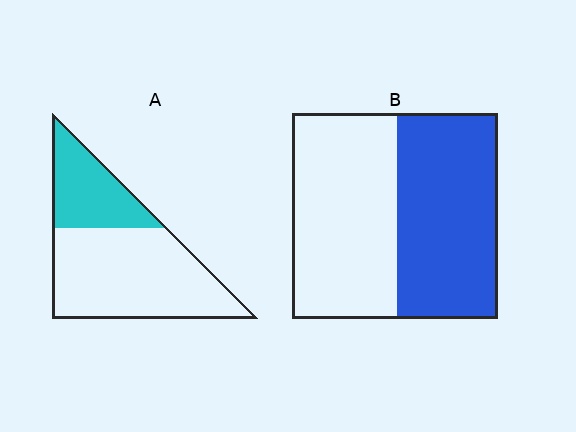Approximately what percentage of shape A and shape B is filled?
A is approximately 30% and B is approximately 50%.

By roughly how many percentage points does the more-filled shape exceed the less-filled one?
By roughly 20 percentage points (B over A).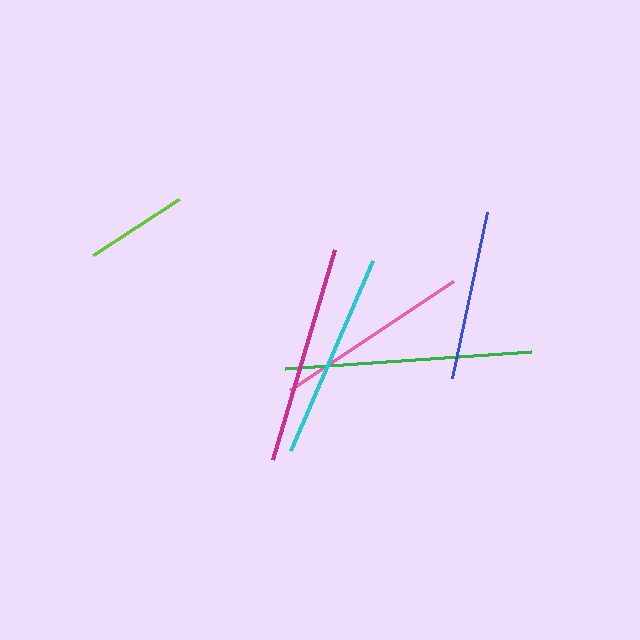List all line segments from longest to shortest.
From longest to shortest: green, magenta, cyan, pink, blue, lime.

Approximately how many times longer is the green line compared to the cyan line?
The green line is approximately 1.2 times the length of the cyan line.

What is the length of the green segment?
The green segment is approximately 246 pixels long.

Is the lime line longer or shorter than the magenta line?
The magenta line is longer than the lime line.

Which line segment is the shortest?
The lime line is the shortest at approximately 102 pixels.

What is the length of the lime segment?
The lime segment is approximately 102 pixels long.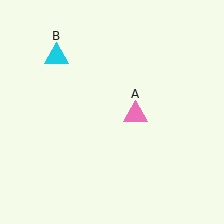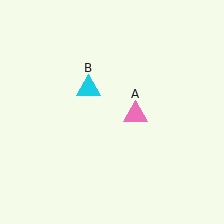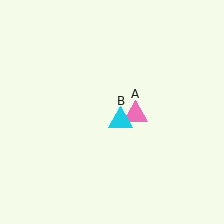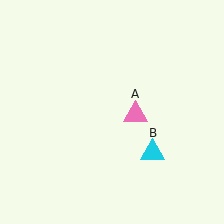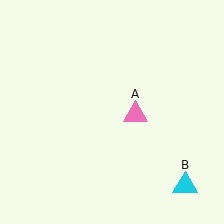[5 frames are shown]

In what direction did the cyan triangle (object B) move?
The cyan triangle (object B) moved down and to the right.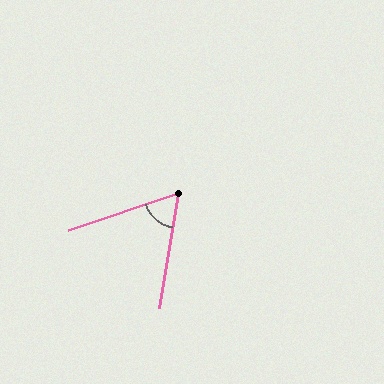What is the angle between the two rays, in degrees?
Approximately 62 degrees.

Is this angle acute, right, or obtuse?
It is acute.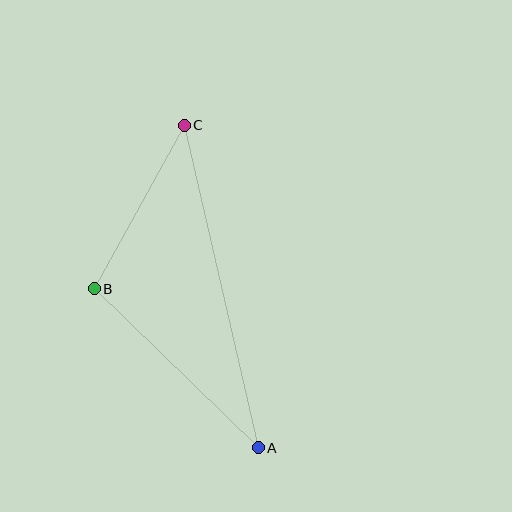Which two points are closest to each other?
Points B and C are closest to each other.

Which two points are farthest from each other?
Points A and C are farthest from each other.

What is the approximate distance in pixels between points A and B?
The distance between A and B is approximately 228 pixels.